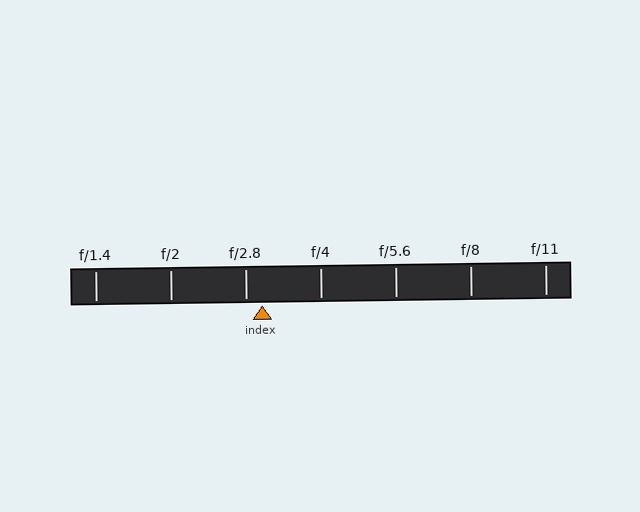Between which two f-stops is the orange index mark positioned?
The index mark is between f/2.8 and f/4.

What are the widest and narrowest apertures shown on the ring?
The widest aperture shown is f/1.4 and the narrowest is f/11.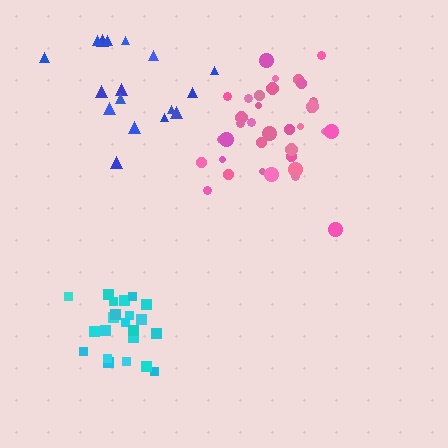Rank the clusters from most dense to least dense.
cyan, pink, blue.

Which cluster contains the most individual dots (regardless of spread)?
Pink (35).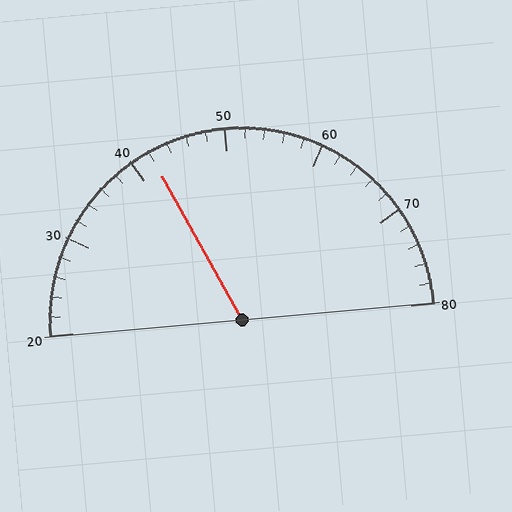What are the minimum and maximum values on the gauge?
The gauge ranges from 20 to 80.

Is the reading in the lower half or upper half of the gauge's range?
The reading is in the lower half of the range (20 to 80).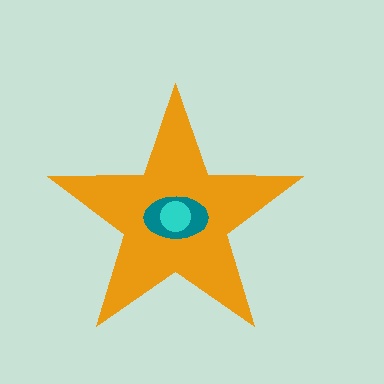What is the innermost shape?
The cyan circle.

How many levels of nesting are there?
3.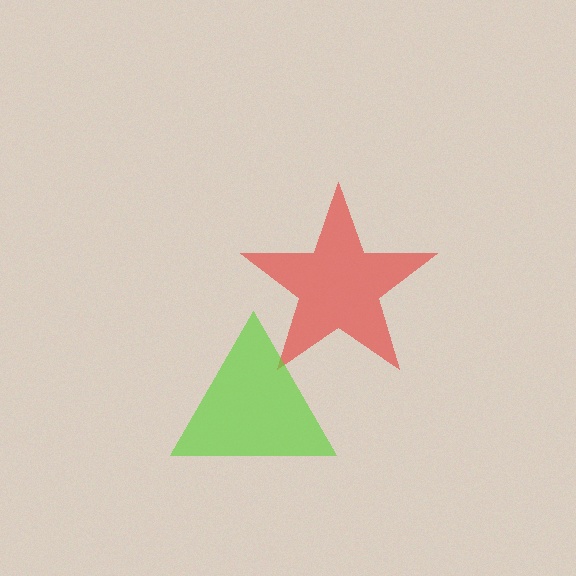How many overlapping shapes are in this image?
There are 2 overlapping shapes in the image.